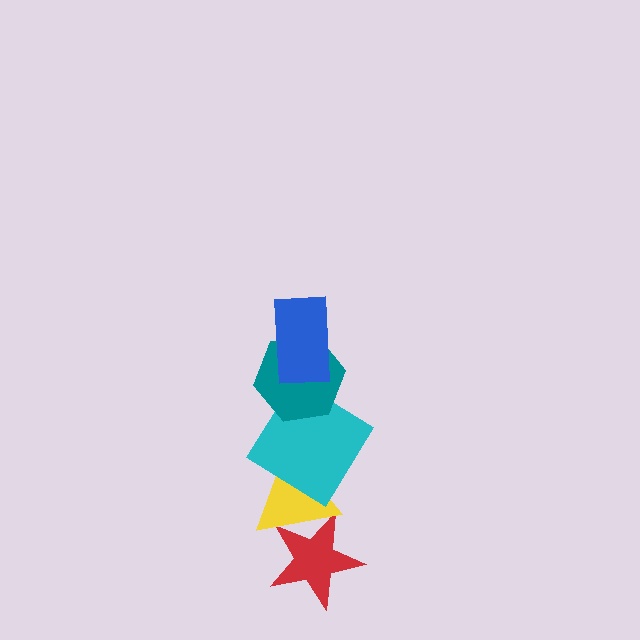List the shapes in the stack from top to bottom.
From top to bottom: the blue rectangle, the teal hexagon, the cyan diamond, the yellow triangle, the red star.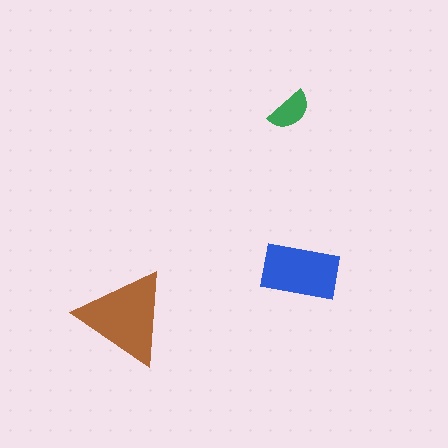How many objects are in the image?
There are 3 objects in the image.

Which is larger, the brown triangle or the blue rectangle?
The brown triangle.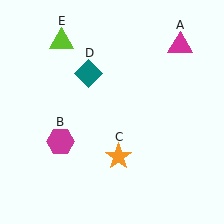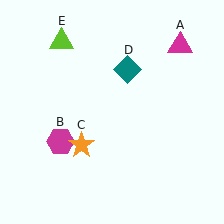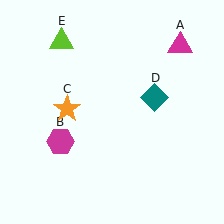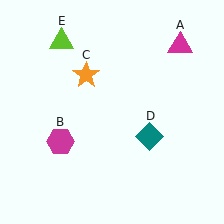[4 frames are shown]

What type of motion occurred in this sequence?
The orange star (object C), teal diamond (object D) rotated clockwise around the center of the scene.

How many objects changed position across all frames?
2 objects changed position: orange star (object C), teal diamond (object D).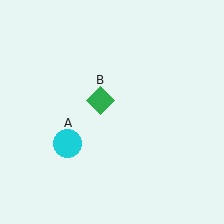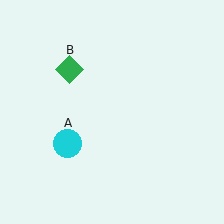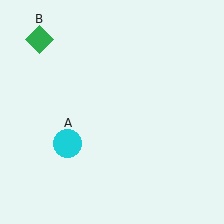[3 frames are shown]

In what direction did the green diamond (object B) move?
The green diamond (object B) moved up and to the left.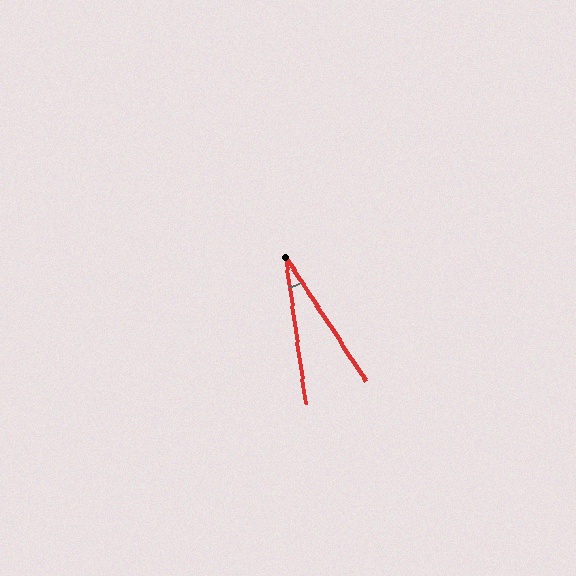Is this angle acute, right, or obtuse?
It is acute.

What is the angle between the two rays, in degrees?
Approximately 25 degrees.